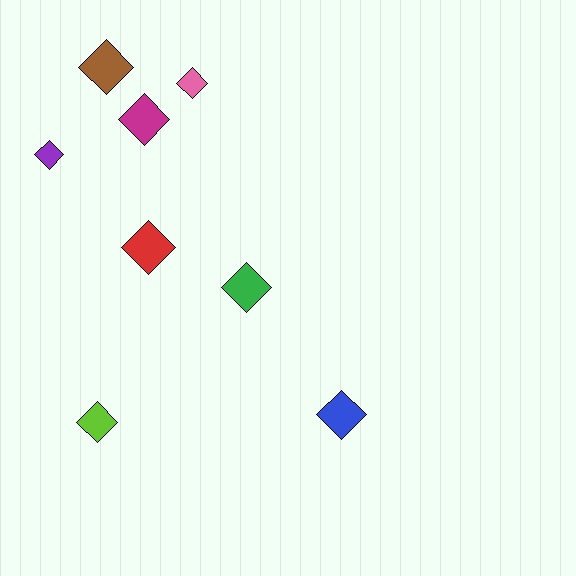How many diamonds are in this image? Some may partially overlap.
There are 8 diamonds.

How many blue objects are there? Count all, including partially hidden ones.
There is 1 blue object.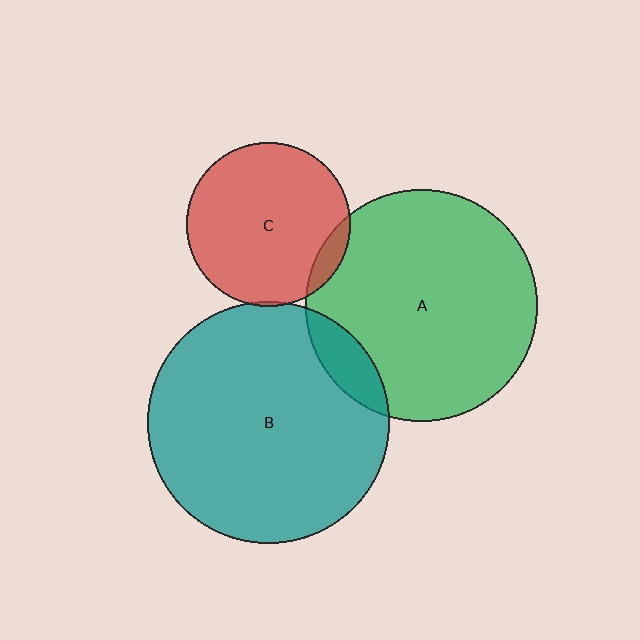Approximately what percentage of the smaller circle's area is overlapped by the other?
Approximately 5%.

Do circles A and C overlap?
Yes.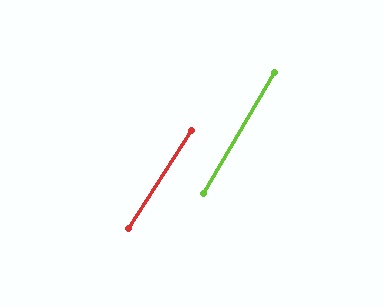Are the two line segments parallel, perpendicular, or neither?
Parallel — their directions differ by only 2.0°.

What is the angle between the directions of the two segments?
Approximately 2 degrees.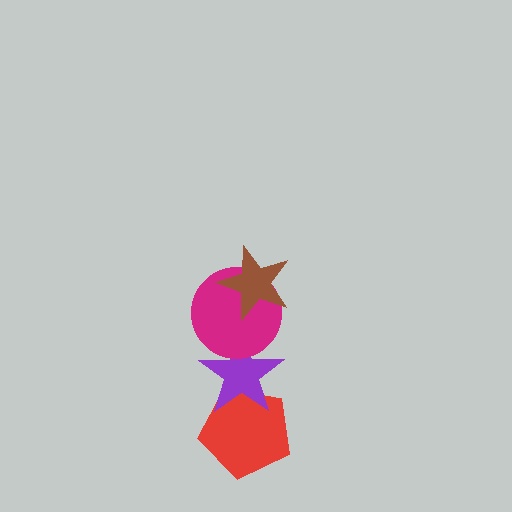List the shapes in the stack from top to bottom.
From top to bottom: the brown star, the magenta circle, the purple star, the red pentagon.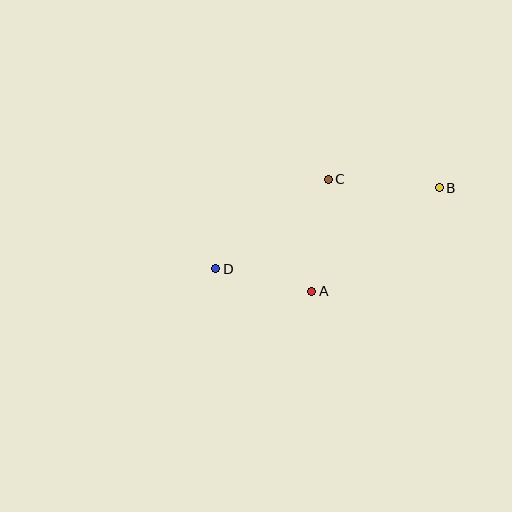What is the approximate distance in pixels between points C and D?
The distance between C and D is approximately 144 pixels.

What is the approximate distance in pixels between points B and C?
The distance between B and C is approximately 111 pixels.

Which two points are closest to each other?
Points A and D are closest to each other.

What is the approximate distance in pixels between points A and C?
The distance between A and C is approximately 113 pixels.